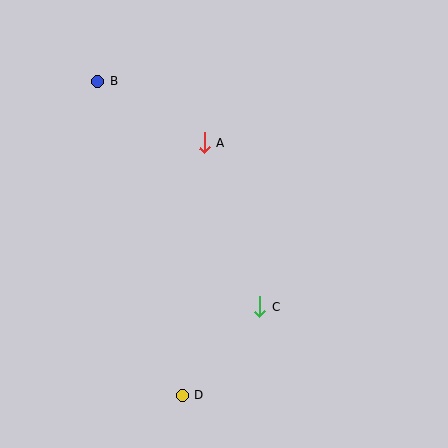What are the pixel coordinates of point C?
Point C is at (259, 307).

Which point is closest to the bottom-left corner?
Point D is closest to the bottom-left corner.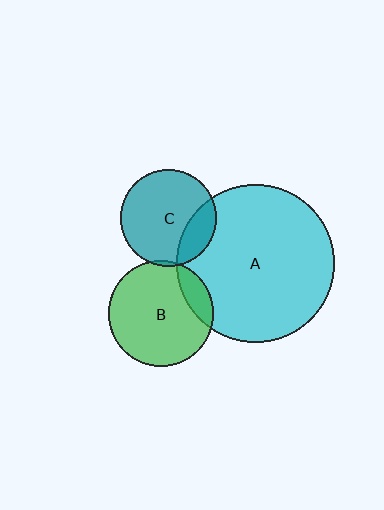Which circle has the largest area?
Circle A (cyan).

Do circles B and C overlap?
Yes.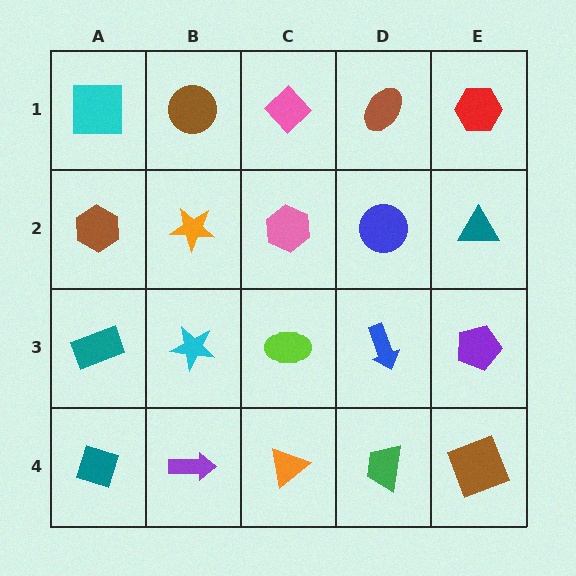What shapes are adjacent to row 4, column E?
A purple pentagon (row 3, column E), a green trapezoid (row 4, column D).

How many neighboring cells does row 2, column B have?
4.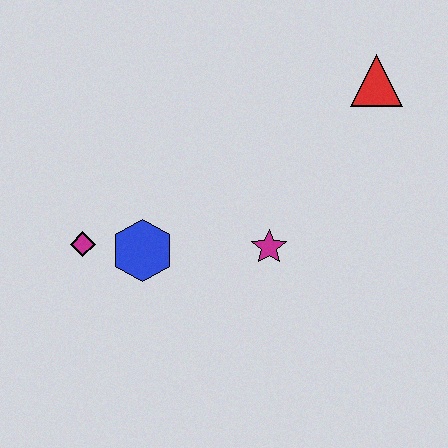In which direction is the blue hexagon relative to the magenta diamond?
The blue hexagon is to the right of the magenta diamond.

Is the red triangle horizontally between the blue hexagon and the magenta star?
No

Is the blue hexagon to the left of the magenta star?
Yes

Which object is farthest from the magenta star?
The red triangle is farthest from the magenta star.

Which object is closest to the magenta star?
The blue hexagon is closest to the magenta star.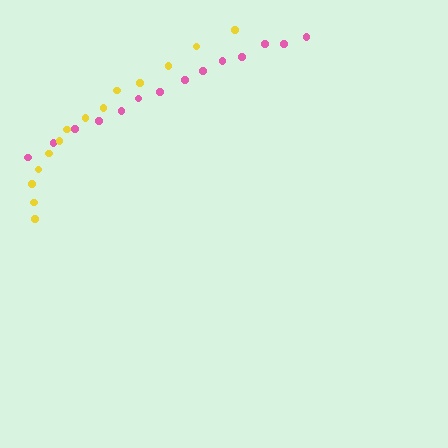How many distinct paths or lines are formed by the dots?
There are 2 distinct paths.